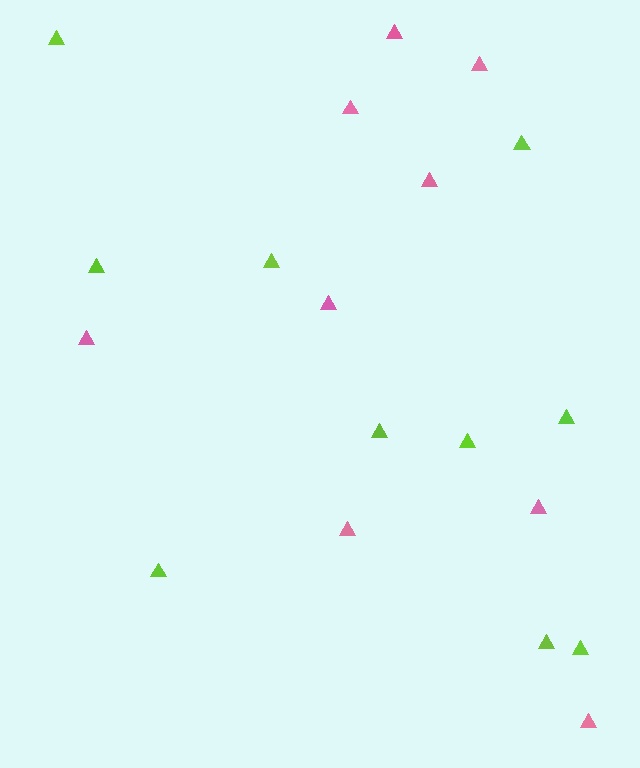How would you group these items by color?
There are 2 groups: one group of pink triangles (9) and one group of lime triangles (10).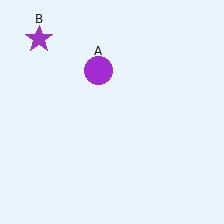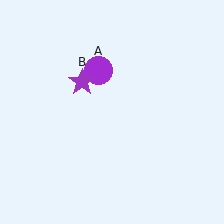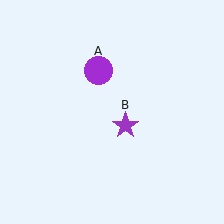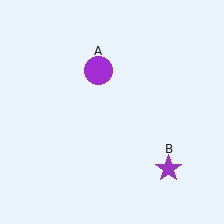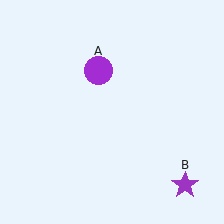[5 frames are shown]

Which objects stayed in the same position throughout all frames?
Purple circle (object A) remained stationary.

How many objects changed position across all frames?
1 object changed position: purple star (object B).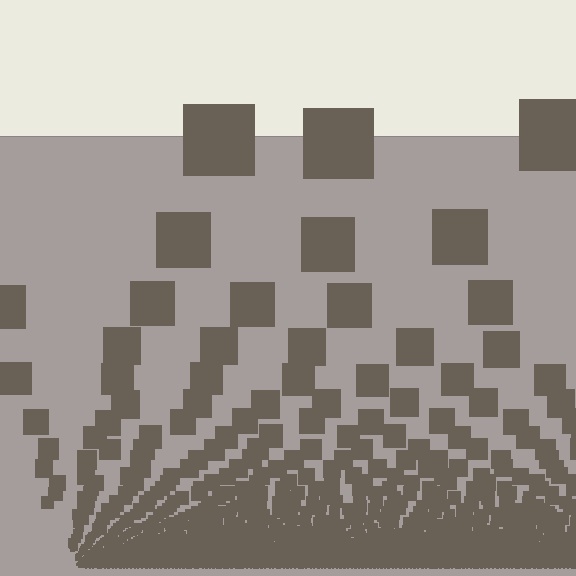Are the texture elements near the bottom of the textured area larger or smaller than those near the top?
Smaller. The gradient is inverted — elements near the bottom are smaller and denser.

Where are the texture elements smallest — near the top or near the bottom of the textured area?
Near the bottom.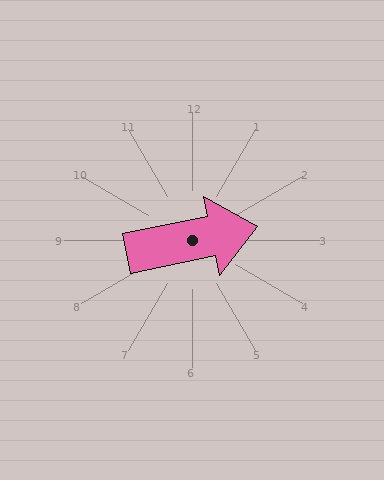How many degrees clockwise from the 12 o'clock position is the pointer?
Approximately 79 degrees.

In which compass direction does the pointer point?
East.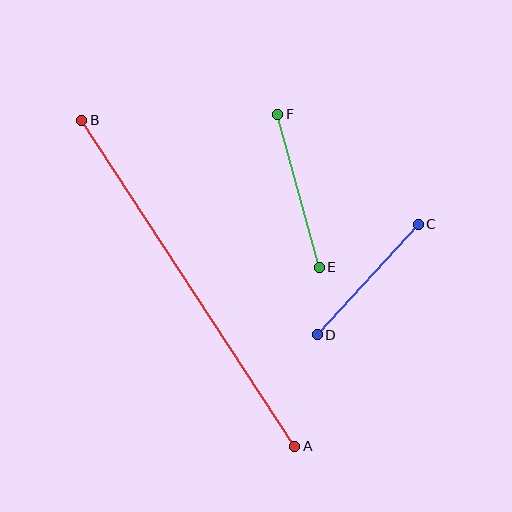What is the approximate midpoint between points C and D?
The midpoint is at approximately (368, 279) pixels.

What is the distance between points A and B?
The distance is approximately 389 pixels.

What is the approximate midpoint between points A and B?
The midpoint is at approximately (188, 283) pixels.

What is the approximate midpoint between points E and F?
The midpoint is at approximately (299, 191) pixels.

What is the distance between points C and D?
The distance is approximately 149 pixels.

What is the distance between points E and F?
The distance is approximately 159 pixels.